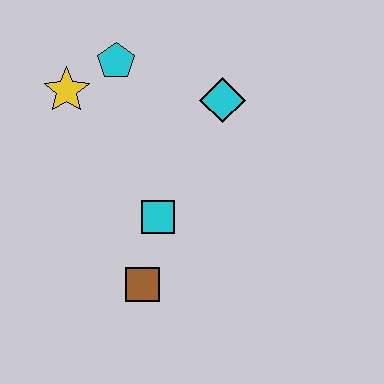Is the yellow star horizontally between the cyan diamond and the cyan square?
No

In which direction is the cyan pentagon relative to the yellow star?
The cyan pentagon is to the right of the yellow star.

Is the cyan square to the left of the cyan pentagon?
No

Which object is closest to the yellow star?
The cyan pentagon is closest to the yellow star.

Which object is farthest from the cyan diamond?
The brown square is farthest from the cyan diamond.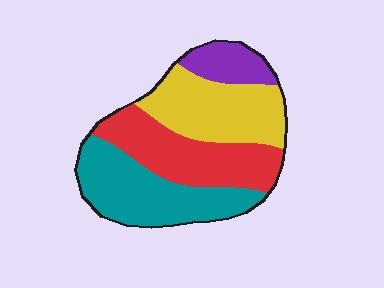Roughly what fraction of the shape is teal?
Teal covers around 30% of the shape.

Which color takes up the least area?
Purple, at roughly 10%.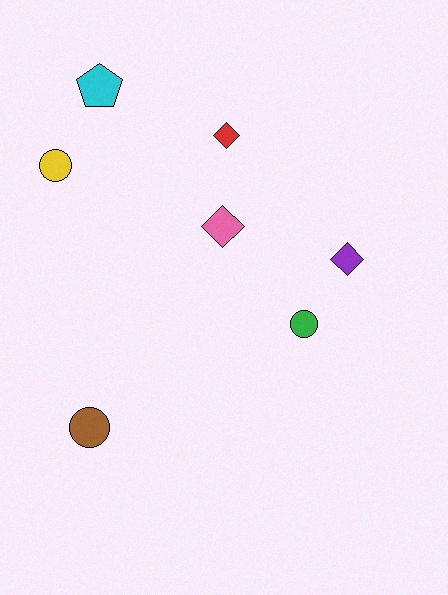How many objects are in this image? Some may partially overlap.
There are 7 objects.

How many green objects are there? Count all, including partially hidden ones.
There is 1 green object.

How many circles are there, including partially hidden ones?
There are 3 circles.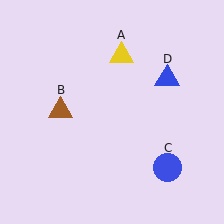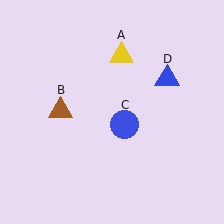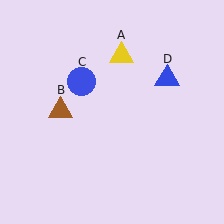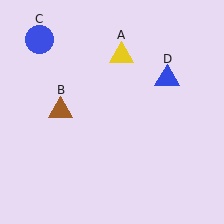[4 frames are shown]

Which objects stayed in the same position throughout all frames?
Yellow triangle (object A) and brown triangle (object B) and blue triangle (object D) remained stationary.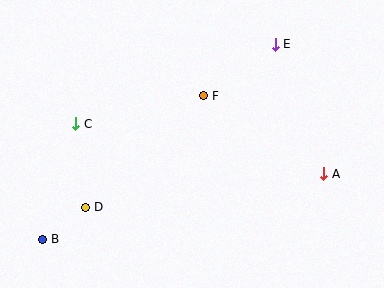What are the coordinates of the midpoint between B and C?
The midpoint between B and C is at (59, 182).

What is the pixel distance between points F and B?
The distance between F and B is 216 pixels.